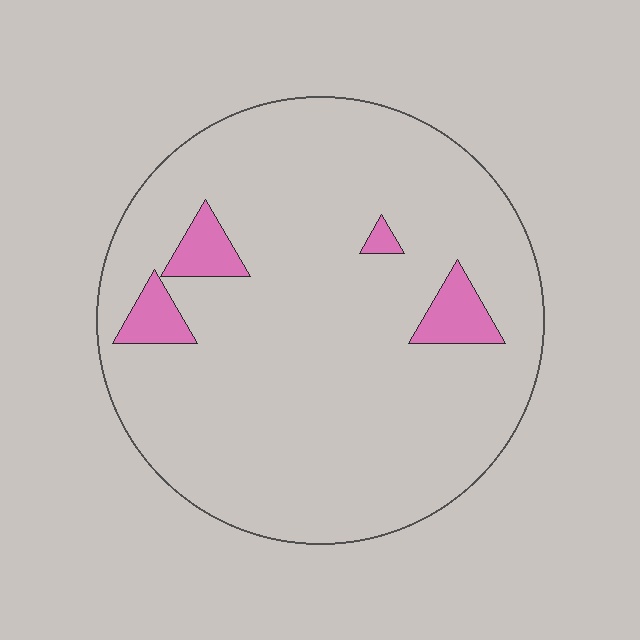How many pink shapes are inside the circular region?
4.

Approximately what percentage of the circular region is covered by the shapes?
Approximately 10%.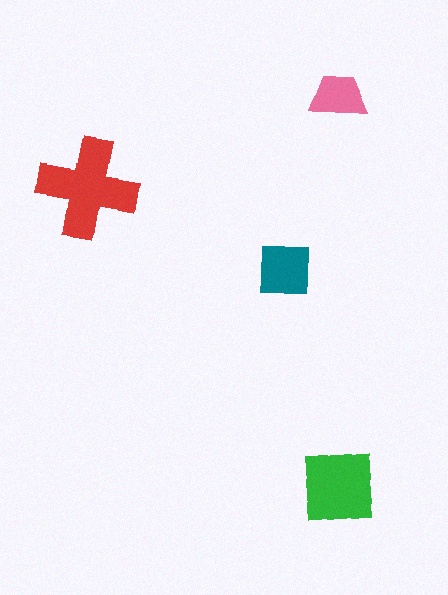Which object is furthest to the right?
The green square is rightmost.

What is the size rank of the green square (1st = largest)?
2nd.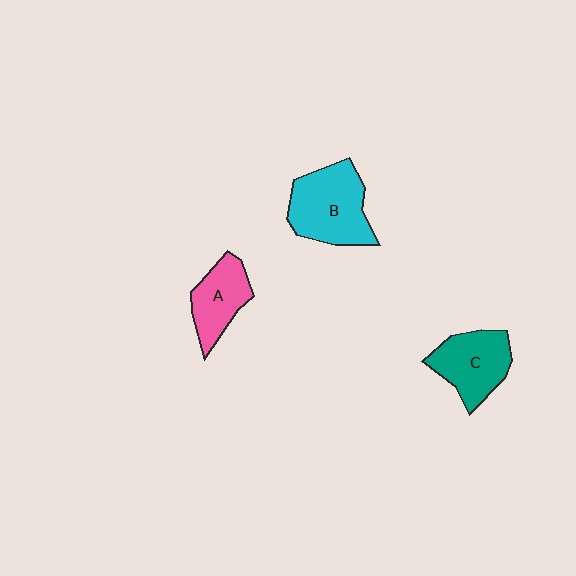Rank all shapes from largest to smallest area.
From largest to smallest: B (cyan), C (teal), A (pink).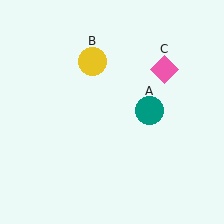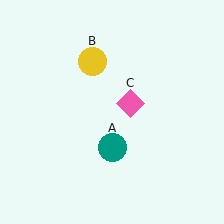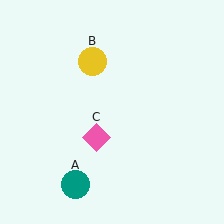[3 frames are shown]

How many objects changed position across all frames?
2 objects changed position: teal circle (object A), pink diamond (object C).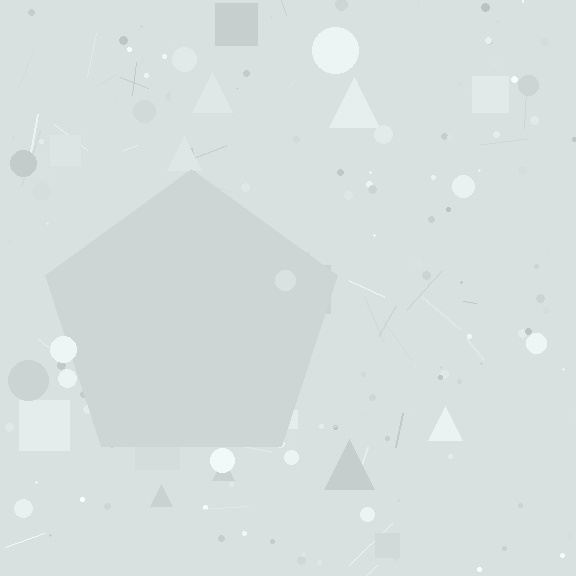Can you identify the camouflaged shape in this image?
The camouflaged shape is a pentagon.